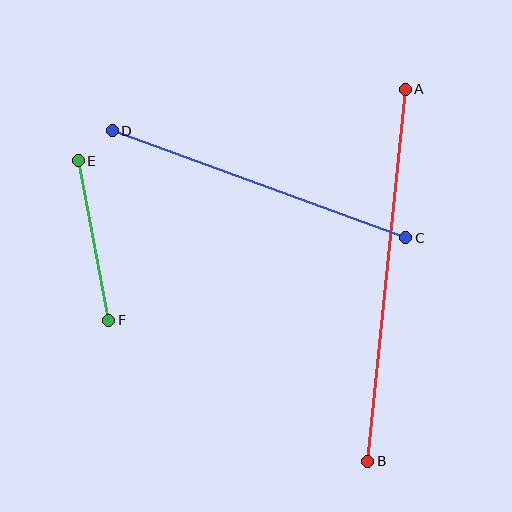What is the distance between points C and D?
The distance is approximately 312 pixels.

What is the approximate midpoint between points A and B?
The midpoint is at approximately (386, 275) pixels.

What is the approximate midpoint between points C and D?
The midpoint is at approximately (259, 184) pixels.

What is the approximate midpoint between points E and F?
The midpoint is at approximately (94, 240) pixels.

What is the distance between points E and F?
The distance is approximately 162 pixels.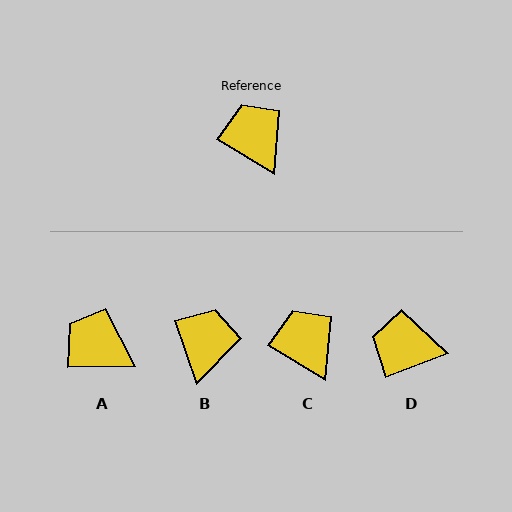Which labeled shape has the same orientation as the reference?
C.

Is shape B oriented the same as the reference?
No, it is off by about 39 degrees.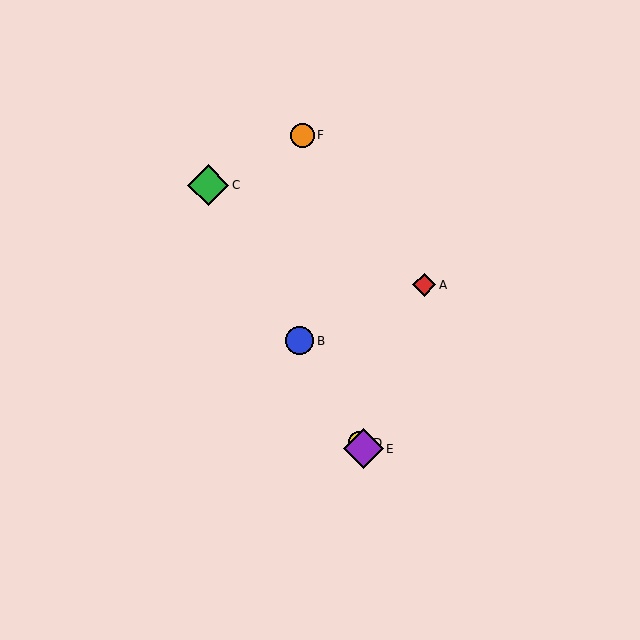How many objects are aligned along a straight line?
4 objects (B, C, D, E) are aligned along a straight line.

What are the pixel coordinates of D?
Object D is at (359, 443).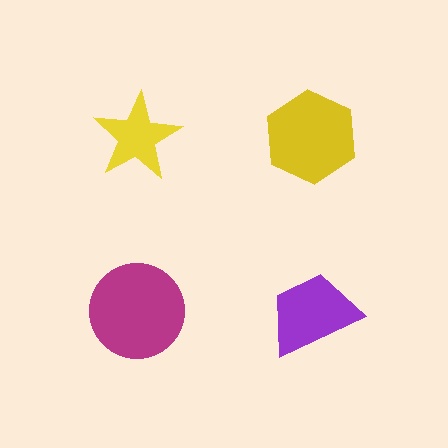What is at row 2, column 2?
A purple trapezoid.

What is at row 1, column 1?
A yellow star.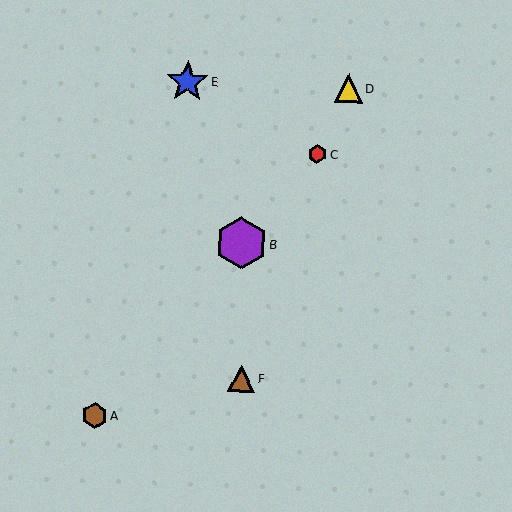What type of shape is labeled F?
Shape F is a brown triangle.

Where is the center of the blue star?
The center of the blue star is at (187, 82).